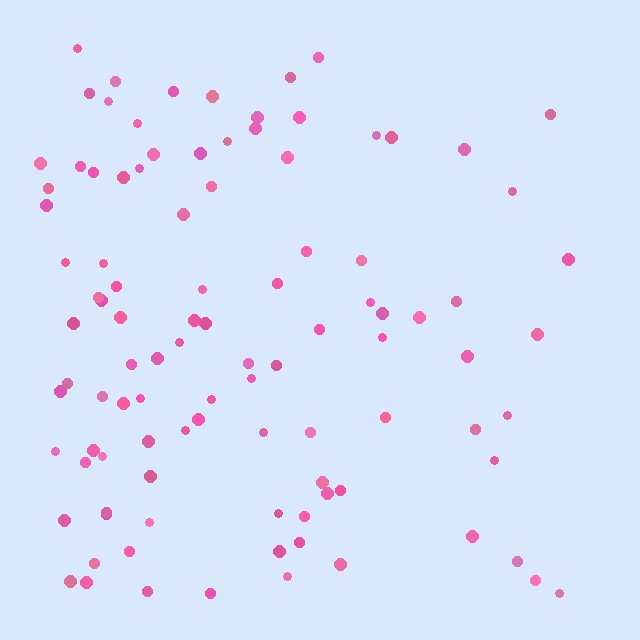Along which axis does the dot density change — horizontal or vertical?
Horizontal.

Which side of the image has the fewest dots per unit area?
The right.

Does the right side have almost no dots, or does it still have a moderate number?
Still a moderate number, just noticeably fewer than the left.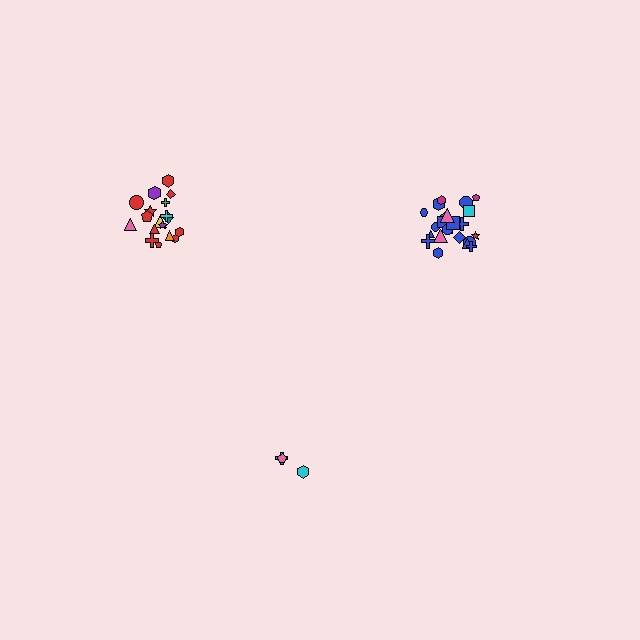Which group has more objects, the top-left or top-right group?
The top-right group.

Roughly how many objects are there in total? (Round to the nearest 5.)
Roughly 45 objects in total.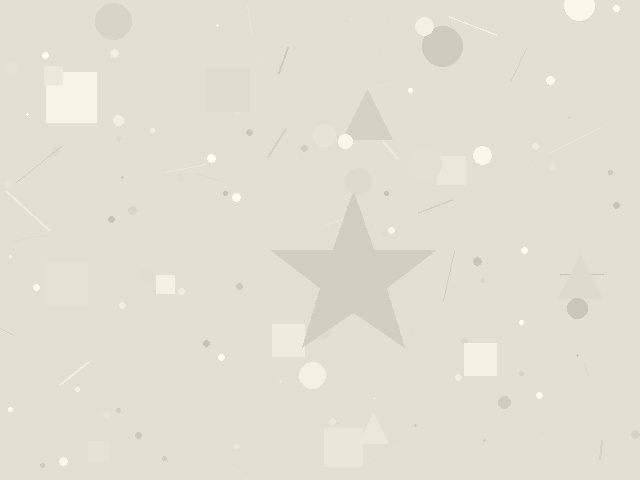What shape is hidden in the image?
A star is hidden in the image.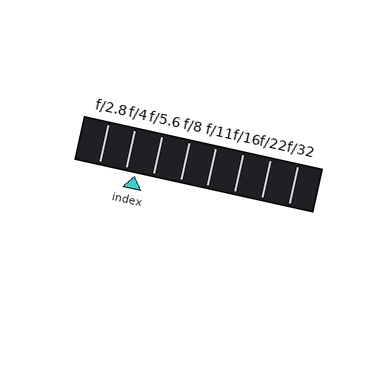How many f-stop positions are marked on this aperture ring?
There are 8 f-stop positions marked.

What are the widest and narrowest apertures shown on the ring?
The widest aperture shown is f/2.8 and the narrowest is f/32.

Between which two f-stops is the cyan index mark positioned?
The index mark is between f/4 and f/5.6.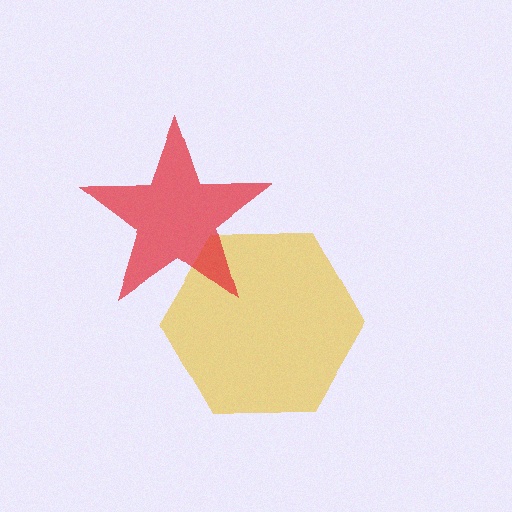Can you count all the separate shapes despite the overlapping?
Yes, there are 2 separate shapes.